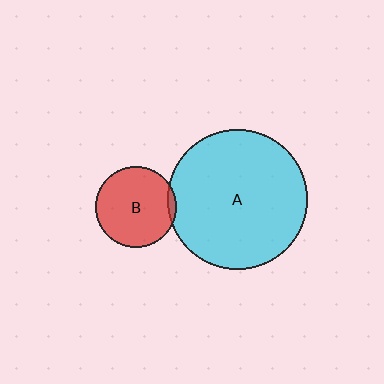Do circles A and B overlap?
Yes.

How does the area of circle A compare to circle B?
Approximately 3.0 times.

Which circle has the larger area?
Circle A (cyan).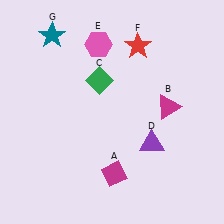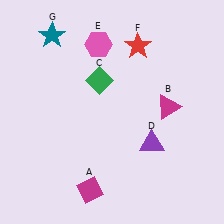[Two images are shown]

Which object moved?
The magenta diamond (A) moved left.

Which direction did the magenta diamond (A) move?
The magenta diamond (A) moved left.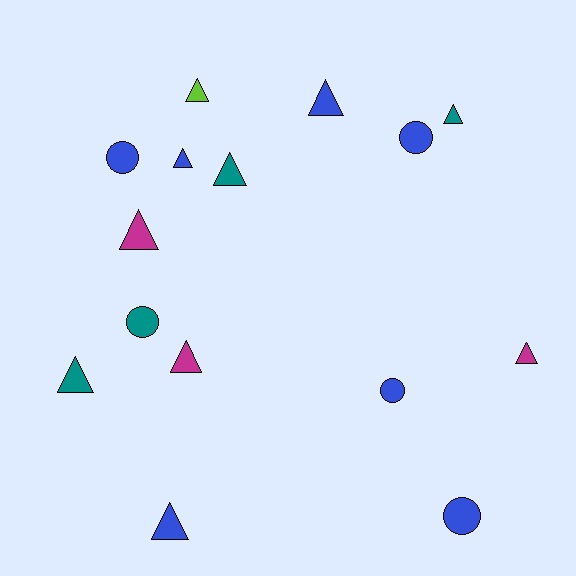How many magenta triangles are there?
There are 3 magenta triangles.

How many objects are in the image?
There are 15 objects.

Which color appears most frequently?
Blue, with 7 objects.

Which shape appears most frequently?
Triangle, with 10 objects.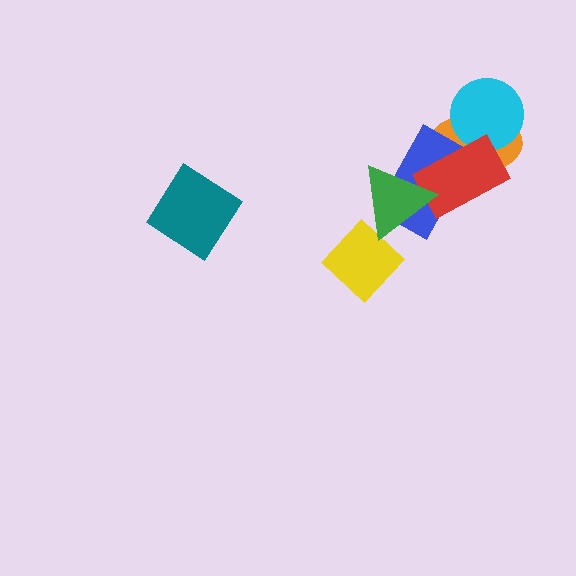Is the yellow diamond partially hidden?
Yes, it is partially covered by another shape.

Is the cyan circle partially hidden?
Yes, it is partially covered by another shape.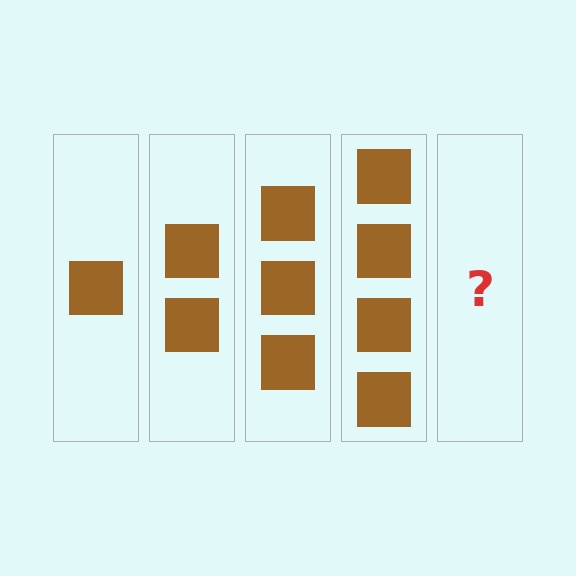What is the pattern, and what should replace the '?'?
The pattern is that each step adds one more square. The '?' should be 5 squares.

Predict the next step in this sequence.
The next step is 5 squares.